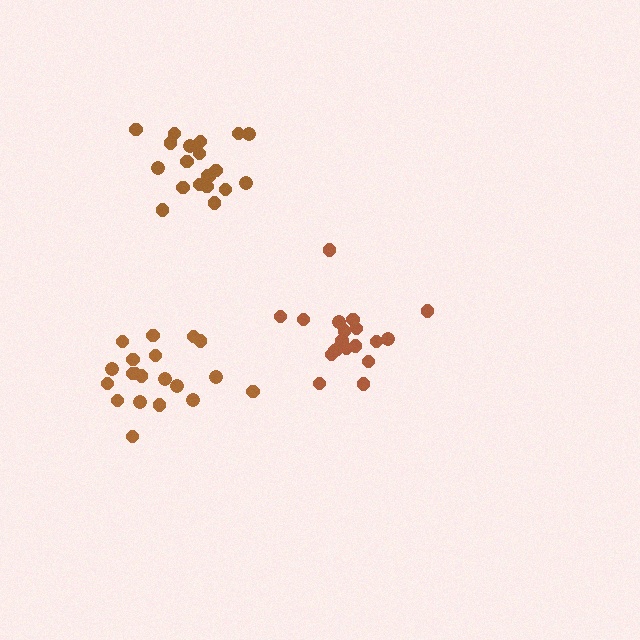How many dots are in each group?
Group 1: 19 dots, Group 2: 20 dots, Group 3: 20 dots (59 total).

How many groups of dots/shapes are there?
There are 3 groups.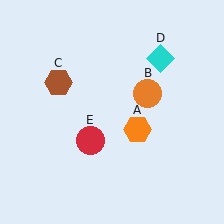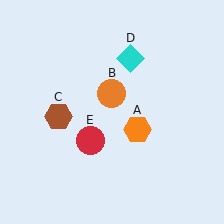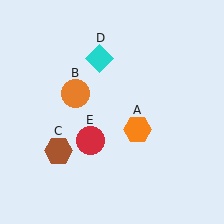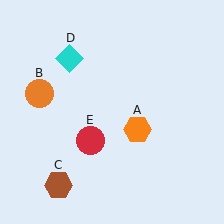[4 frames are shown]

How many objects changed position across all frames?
3 objects changed position: orange circle (object B), brown hexagon (object C), cyan diamond (object D).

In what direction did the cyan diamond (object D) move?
The cyan diamond (object D) moved left.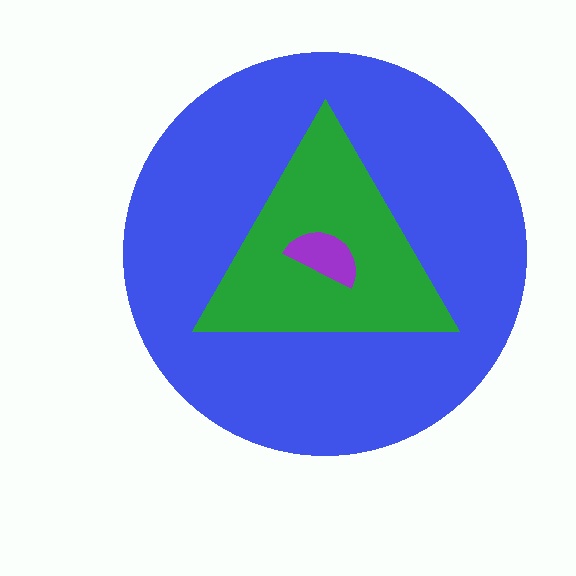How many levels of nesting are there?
3.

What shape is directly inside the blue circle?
The green triangle.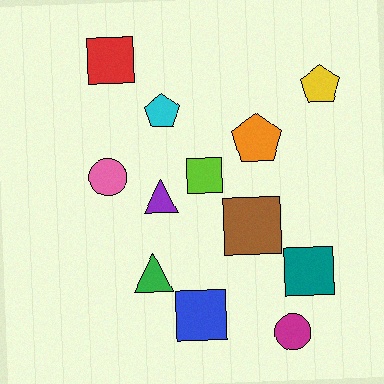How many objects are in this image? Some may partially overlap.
There are 12 objects.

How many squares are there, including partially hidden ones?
There are 5 squares.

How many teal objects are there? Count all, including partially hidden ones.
There is 1 teal object.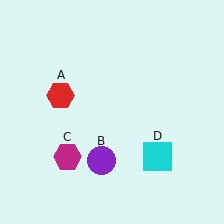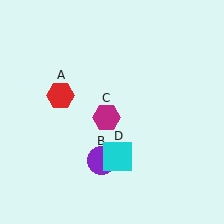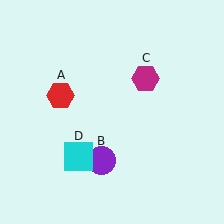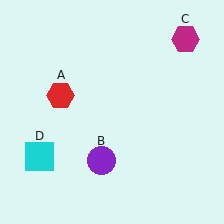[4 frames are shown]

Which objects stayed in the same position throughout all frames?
Red hexagon (object A) and purple circle (object B) remained stationary.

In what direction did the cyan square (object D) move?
The cyan square (object D) moved left.